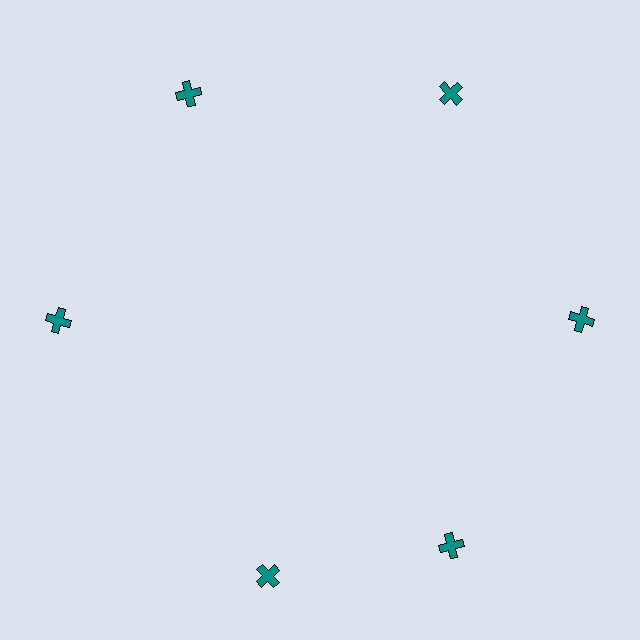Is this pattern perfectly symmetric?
No. The 6 teal crosses are arranged in a ring, but one element near the 7 o'clock position is rotated out of alignment along the ring, breaking the 6-fold rotational symmetry.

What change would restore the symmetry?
The symmetry would be restored by rotating it back into even spacing with its neighbors so that all 6 crosses sit at equal angles and equal distance from the center.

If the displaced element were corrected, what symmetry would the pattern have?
It would have 6-fold rotational symmetry — the pattern would map onto itself every 60 degrees.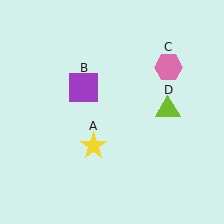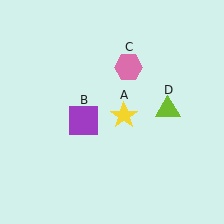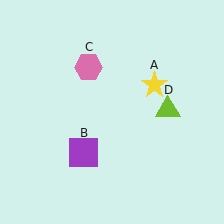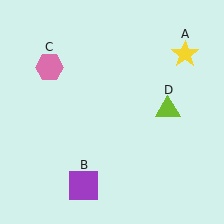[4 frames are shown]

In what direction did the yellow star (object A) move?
The yellow star (object A) moved up and to the right.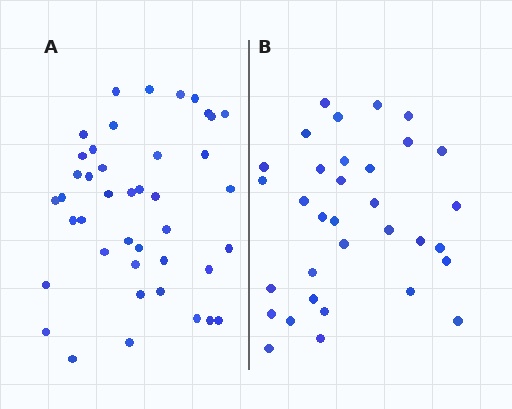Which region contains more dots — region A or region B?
Region A (the left region) has more dots.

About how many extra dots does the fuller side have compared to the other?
Region A has roughly 8 or so more dots than region B.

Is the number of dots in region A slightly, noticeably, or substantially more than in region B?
Region A has noticeably more, but not dramatically so. The ratio is roughly 1.3 to 1.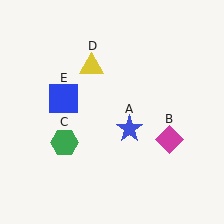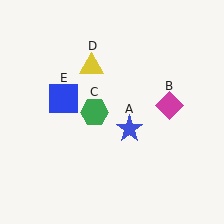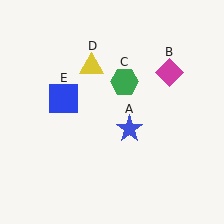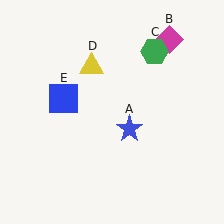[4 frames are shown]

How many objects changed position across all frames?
2 objects changed position: magenta diamond (object B), green hexagon (object C).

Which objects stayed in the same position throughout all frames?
Blue star (object A) and yellow triangle (object D) and blue square (object E) remained stationary.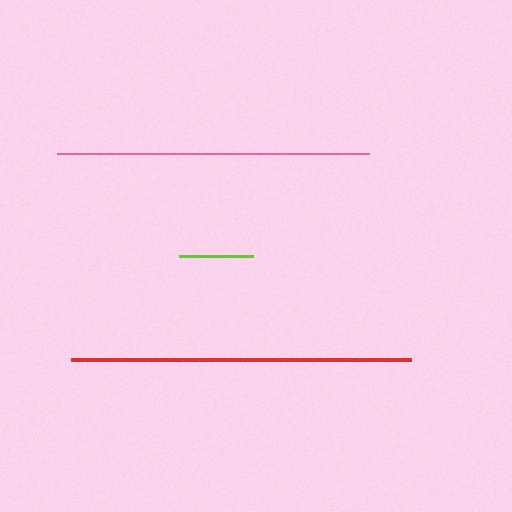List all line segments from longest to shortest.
From longest to shortest: red, pink, lime.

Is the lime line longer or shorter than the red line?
The red line is longer than the lime line.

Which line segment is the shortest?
The lime line is the shortest at approximately 74 pixels.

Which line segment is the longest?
The red line is the longest at approximately 340 pixels.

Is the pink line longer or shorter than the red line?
The red line is longer than the pink line.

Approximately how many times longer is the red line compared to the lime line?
The red line is approximately 4.6 times the length of the lime line.